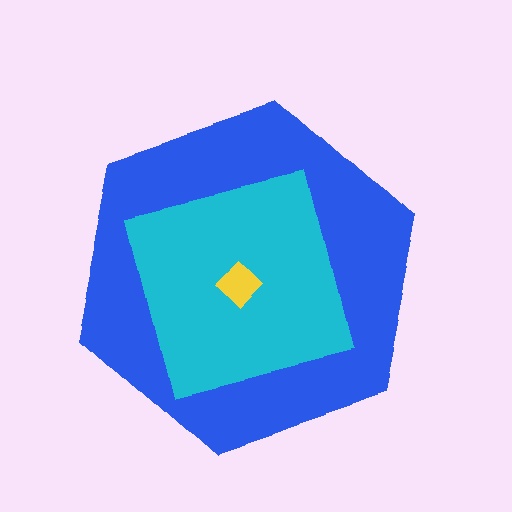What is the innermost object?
The yellow diamond.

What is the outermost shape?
The blue hexagon.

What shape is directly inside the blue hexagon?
The cyan square.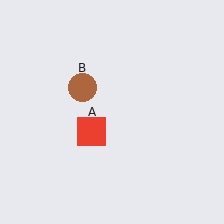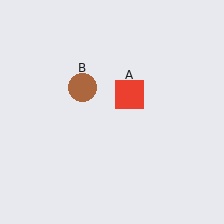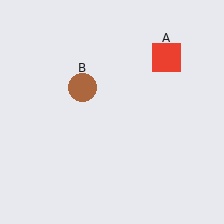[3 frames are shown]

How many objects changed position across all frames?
1 object changed position: red square (object A).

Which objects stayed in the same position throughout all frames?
Brown circle (object B) remained stationary.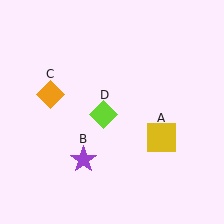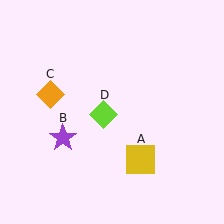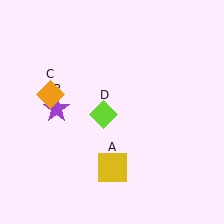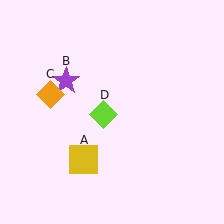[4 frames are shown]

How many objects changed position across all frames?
2 objects changed position: yellow square (object A), purple star (object B).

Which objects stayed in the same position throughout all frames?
Orange diamond (object C) and lime diamond (object D) remained stationary.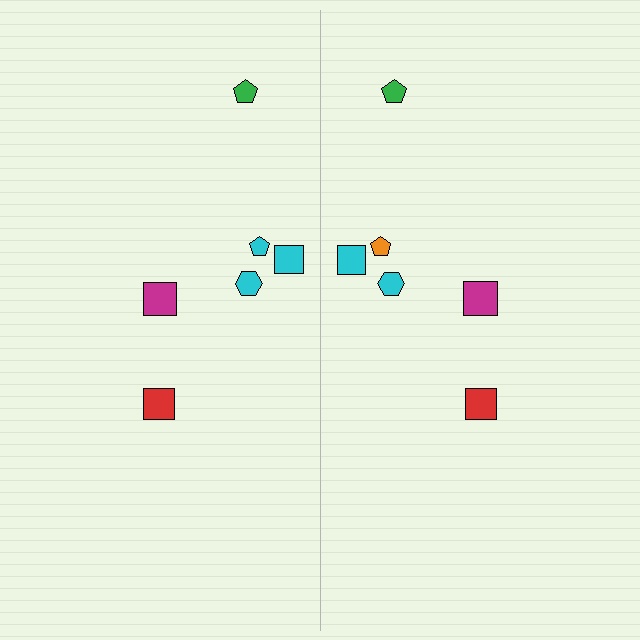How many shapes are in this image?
There are 12 shapes in this image.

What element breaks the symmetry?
The orange pentagon on the right side breaks the symmetry — its mirror counterpart is cyan.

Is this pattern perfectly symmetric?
No, the pattern is not perfectly symmetric. The orange pentagon on the right side breaks the symmetry — its mirror counterpart is cyan.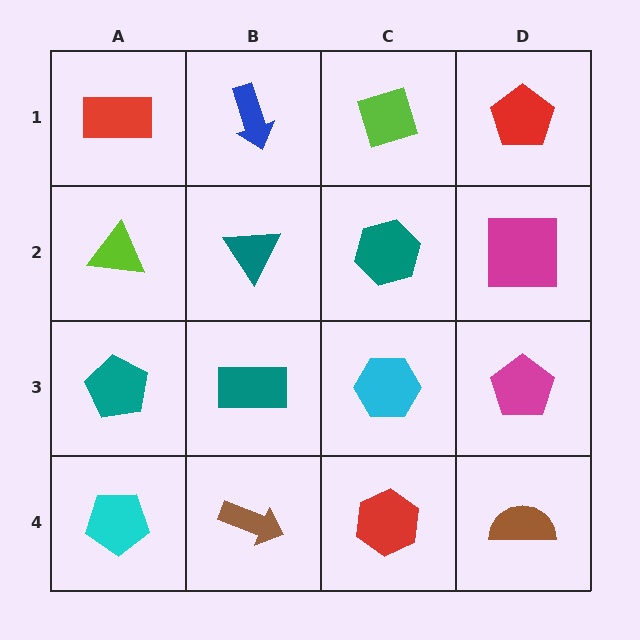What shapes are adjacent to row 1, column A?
A lime triangle (row 2, column A), a blue arrow (row 1, column B).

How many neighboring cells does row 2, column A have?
3.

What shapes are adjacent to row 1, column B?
A teal triangle (row 2, column B), a red rectangle (row 1, column A), a lime diamond (row 1, column C).